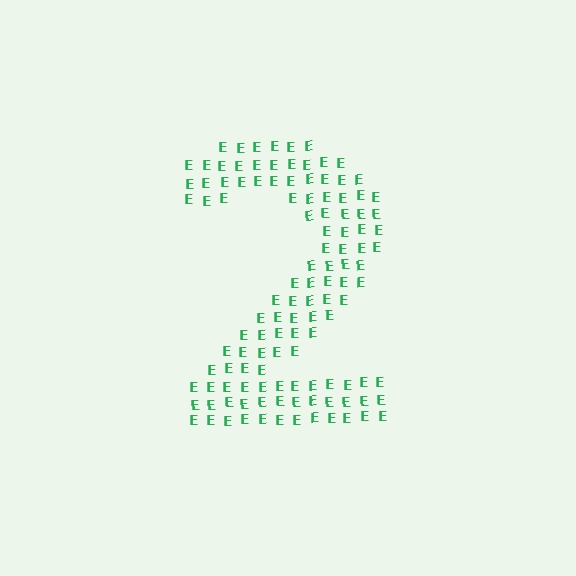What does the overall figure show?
The overall figure shows the digit 2.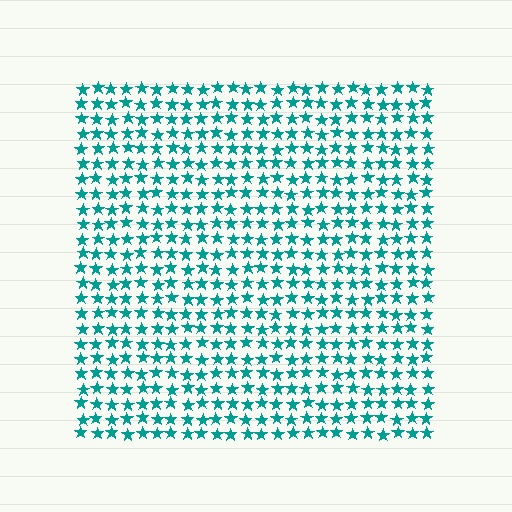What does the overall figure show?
The overall figure shows a square.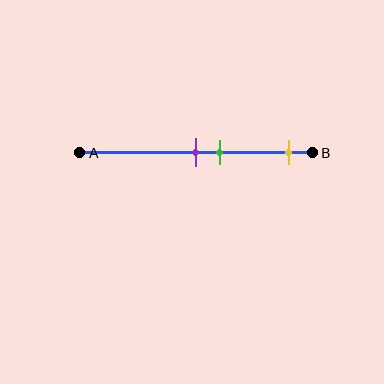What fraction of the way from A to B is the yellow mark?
The yellow mark is approximately 90% (0.9) of the way from A to B.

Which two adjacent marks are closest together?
The purple and green marks are the closest adjacent pair.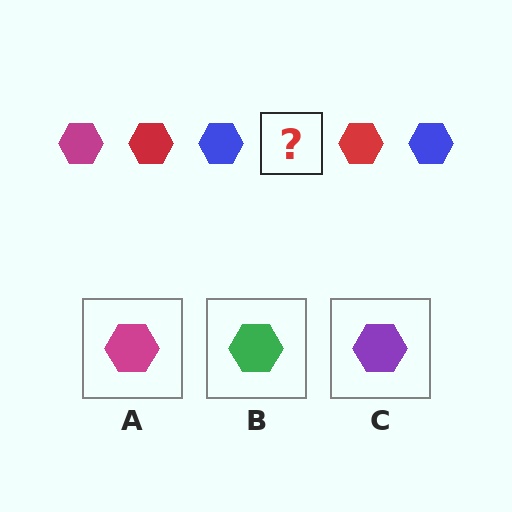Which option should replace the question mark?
Option A.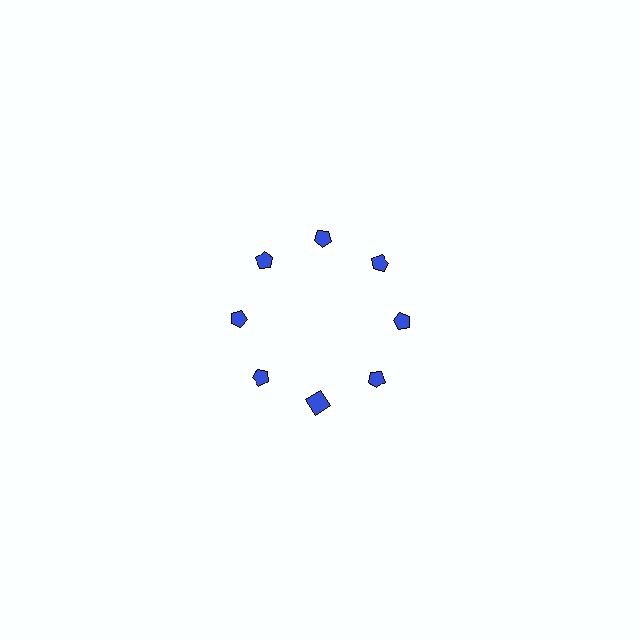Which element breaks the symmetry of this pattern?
The blue square at roughly the 6 o'clock position breaks the symmetry. All other shapes are blue pentagons.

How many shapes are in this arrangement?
There are 8 shapes arranged in a ring pattern.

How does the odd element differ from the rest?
It has a different shape: square instead of pentagon.